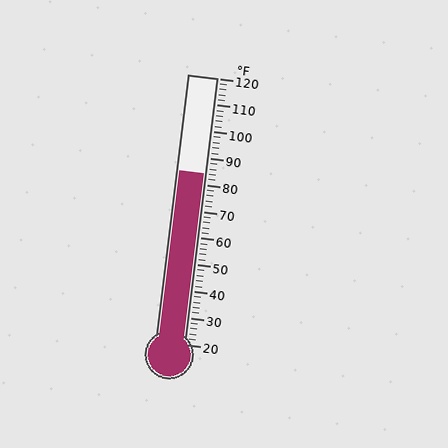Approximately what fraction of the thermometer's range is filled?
The thermometer is filled to approximately 65% of its range.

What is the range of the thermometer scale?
The thermometer scale ranges from 20°F to 120°F.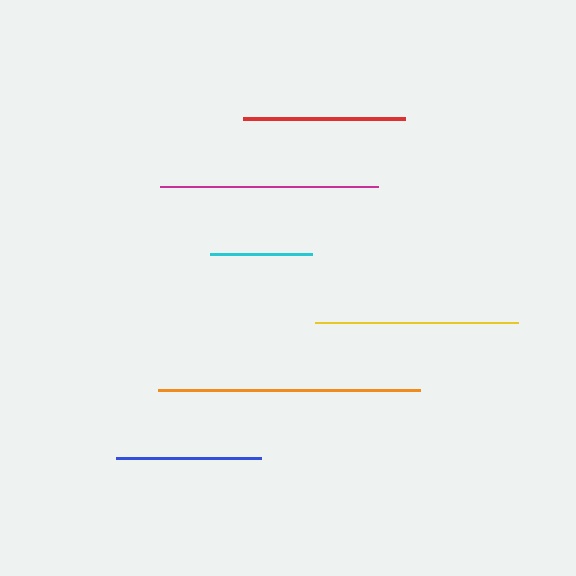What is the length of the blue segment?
The blue segment is approximately 145 pixels long.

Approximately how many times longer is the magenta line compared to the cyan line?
The magenta line is approximately 2.1 times the length of the cyan line.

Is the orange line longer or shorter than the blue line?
The orange line is longer than the blue line.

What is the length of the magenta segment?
The magenta segment is approximately 218 pixels long.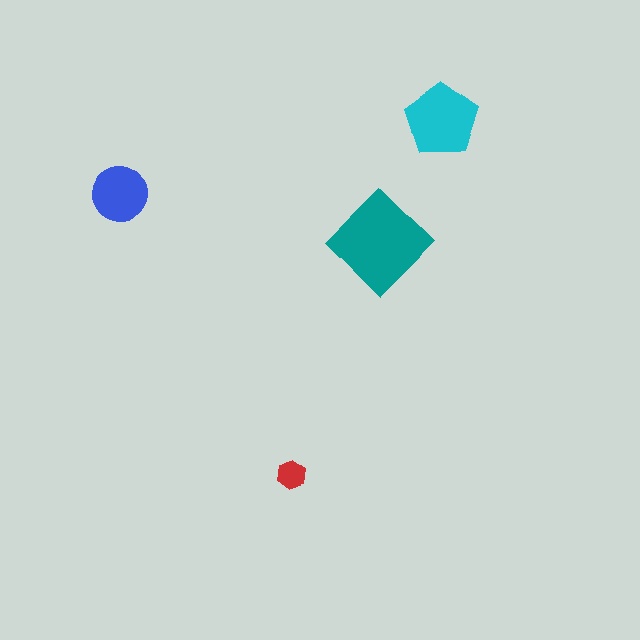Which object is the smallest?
The red hexagon.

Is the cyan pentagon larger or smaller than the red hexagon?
Larger.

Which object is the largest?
The teal diamond.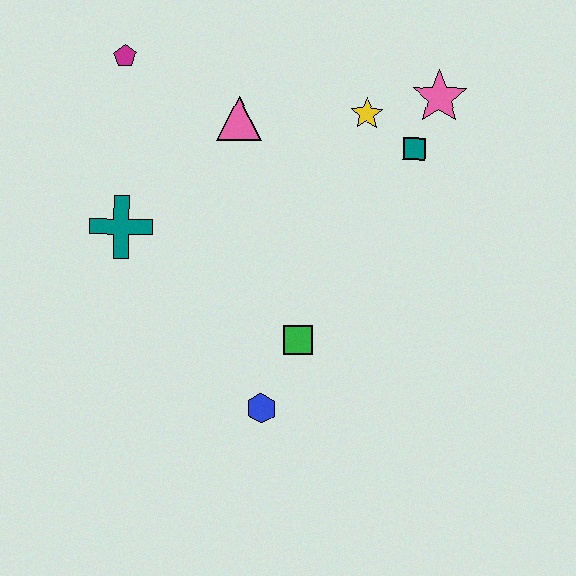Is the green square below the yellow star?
Yes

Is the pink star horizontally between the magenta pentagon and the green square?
No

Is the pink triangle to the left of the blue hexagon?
Yes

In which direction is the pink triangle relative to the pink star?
The pink triangle is to the left of the pink star.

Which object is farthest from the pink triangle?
The blue hexagon is farthest from the pink triangle.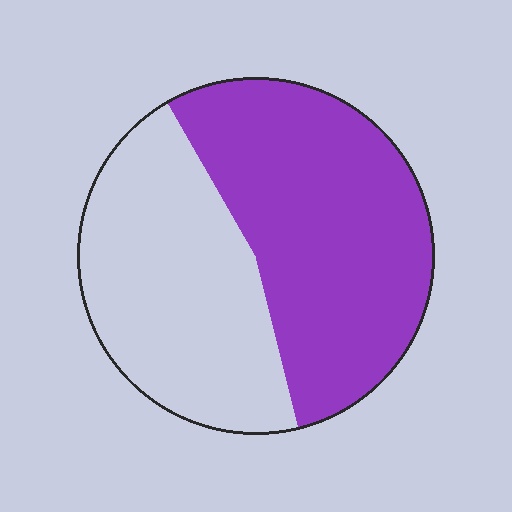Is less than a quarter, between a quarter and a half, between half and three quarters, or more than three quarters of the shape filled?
Between half and three quarters.